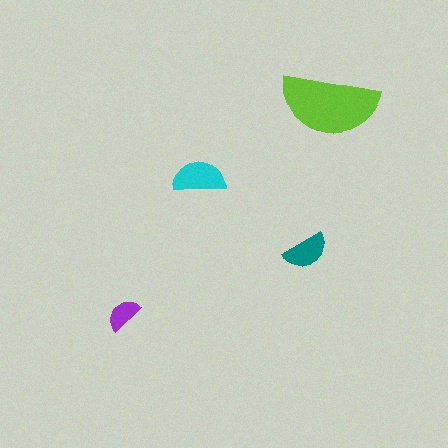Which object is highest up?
The lime semicircle is topmost.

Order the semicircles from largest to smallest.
the lime one, the cyan one, the teal one, the purple one.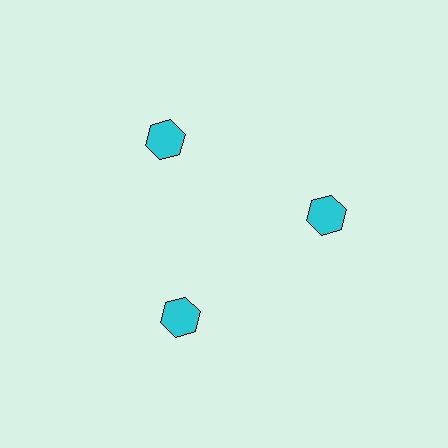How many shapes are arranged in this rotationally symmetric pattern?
There are 3 shapes, arranged in 3 groups of 1.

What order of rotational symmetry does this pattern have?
This pattern has 3-fold rotational symmetry.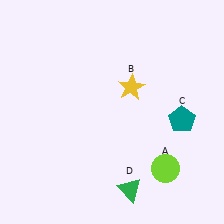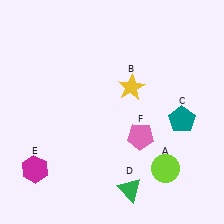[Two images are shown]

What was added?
A magenta hexagon (E), a pink pentagon (F) were added in Image 2.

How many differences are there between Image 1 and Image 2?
There are 2 differences between the two images.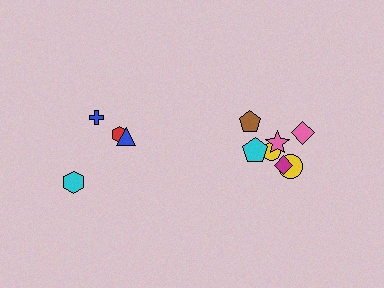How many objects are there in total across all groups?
There are 11 objects.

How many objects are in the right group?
There are 7 objects.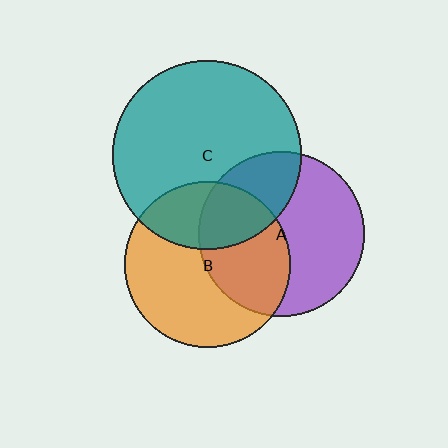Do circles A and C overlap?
Yes.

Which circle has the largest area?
Circle C (teal).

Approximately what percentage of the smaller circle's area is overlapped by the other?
Approximately 30%.